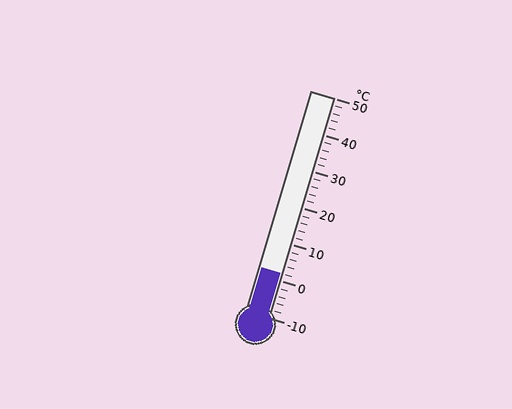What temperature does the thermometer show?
The thermometer shows approximately 2°C.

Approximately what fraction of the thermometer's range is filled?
The thermometer is filled to approximately 20% of its range.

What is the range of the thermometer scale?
The thermometer scale ranges from -10°C to 50°C.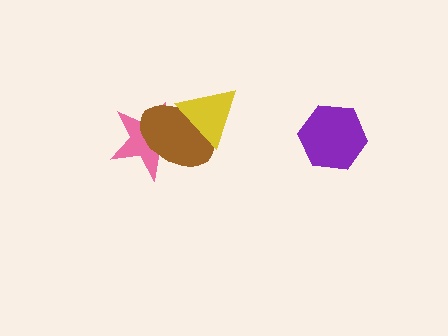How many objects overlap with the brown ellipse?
2 objects overlap with the brown ellipse.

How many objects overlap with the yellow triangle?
2 objects overlap with the yellow triangle.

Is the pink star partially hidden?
Yes, it is partially covered by another shape.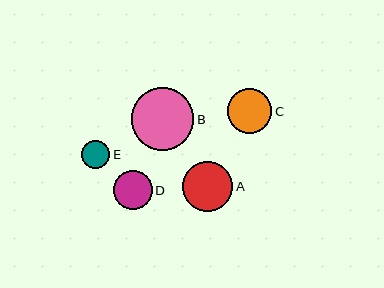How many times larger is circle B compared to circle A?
Circle B is approximately 1.2 times the size of circle A.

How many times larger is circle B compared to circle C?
Circle B is approximately 1.4 times the size of circle C.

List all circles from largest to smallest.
From largest to smallest: B, A, C, D, E.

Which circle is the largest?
Circle B is the largest with a size of approximately 62 pixels.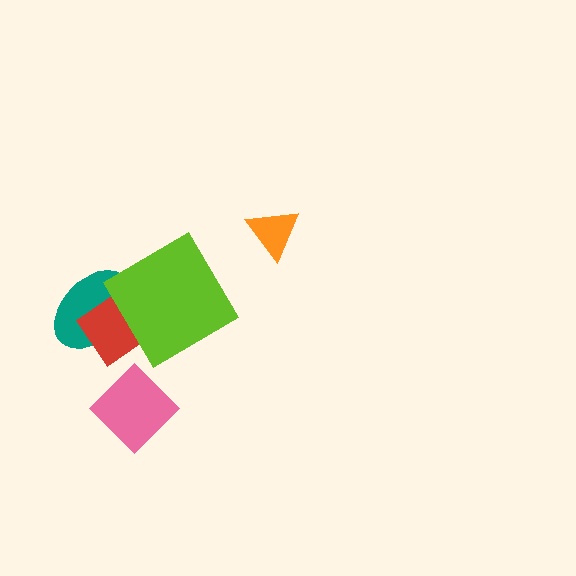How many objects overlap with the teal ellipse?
2 objects overlap with the teal ellipse.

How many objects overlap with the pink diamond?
0 objects overlap with the pink diamond.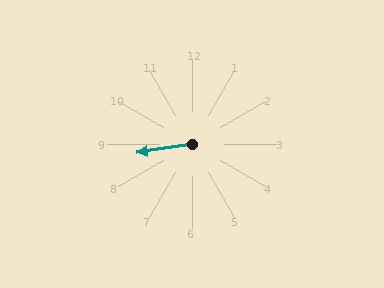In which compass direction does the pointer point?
West.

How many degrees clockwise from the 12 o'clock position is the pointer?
Approximately 261 degrees.